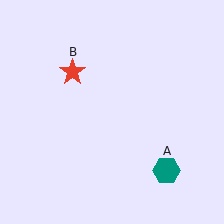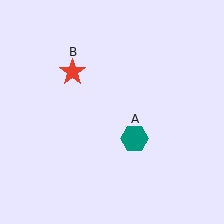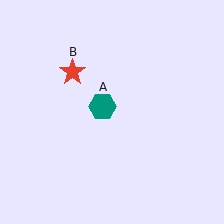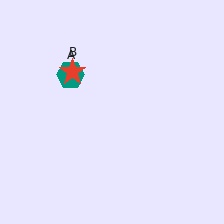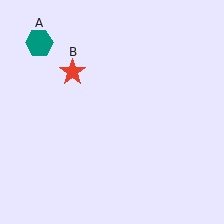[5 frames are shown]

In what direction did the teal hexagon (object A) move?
The teal hexagon (object A) moved up and to the left.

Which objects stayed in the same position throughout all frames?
Red star (object B) remained stationary.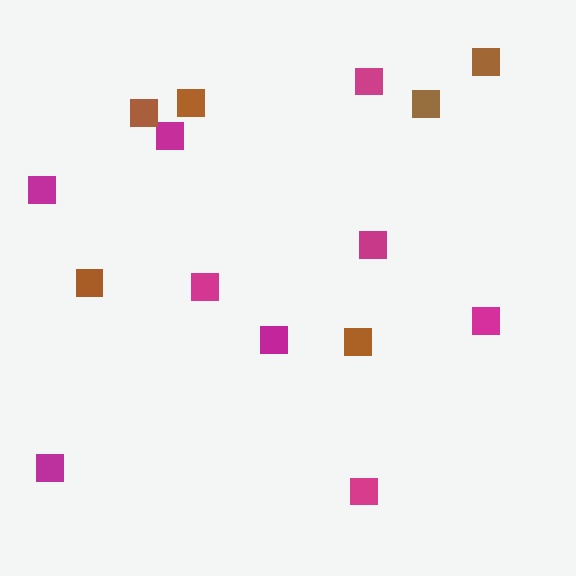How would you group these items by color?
There are 2 groups: one group of magenta squares (9) and one group of brown squares (6).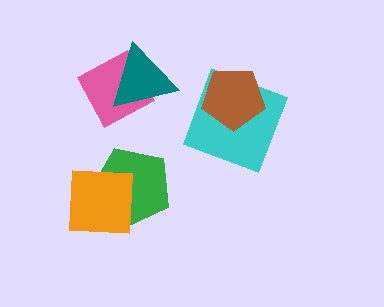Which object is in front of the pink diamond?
The teal triangle is in front of the pink diamond.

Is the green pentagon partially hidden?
Yes, it is partially covered by another shape.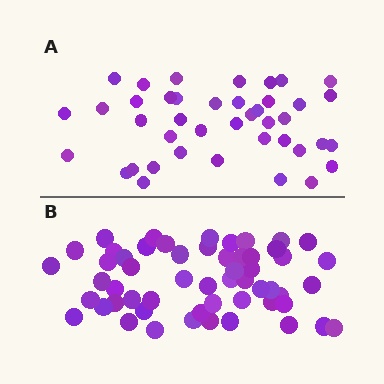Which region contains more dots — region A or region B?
Region B (the bottom region) has more dots.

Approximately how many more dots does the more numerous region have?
Region B has approximately 15 more dots than region A.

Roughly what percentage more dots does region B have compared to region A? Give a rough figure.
About 35% more.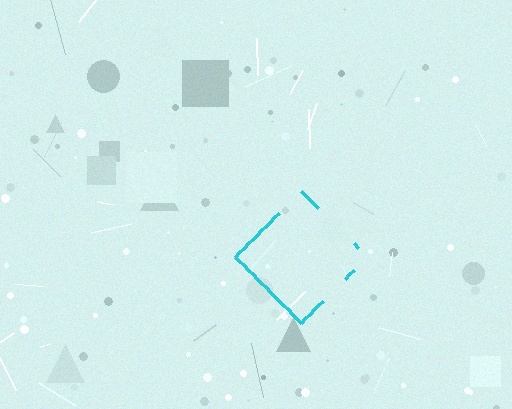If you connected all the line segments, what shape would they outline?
They would outline a diamond.